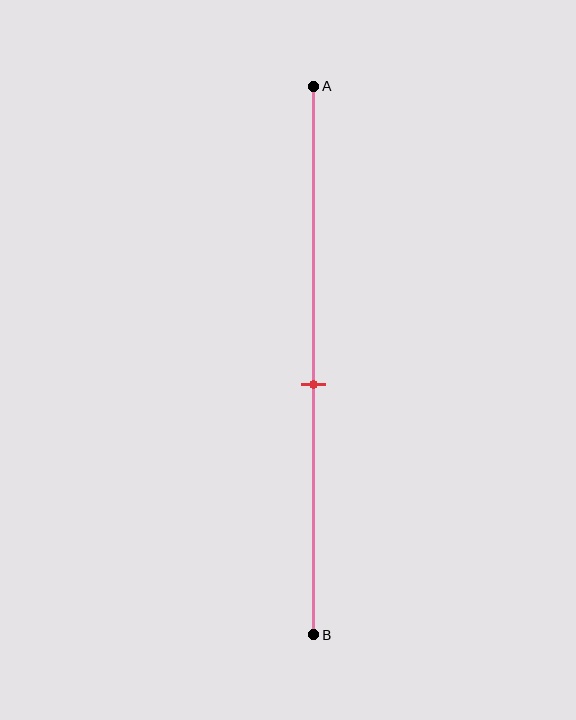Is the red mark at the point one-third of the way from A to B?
No, the mark is at about 55% from A, not at the 33% one-third point.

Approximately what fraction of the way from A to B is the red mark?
The red mark is approximately 55% of the way from A to B.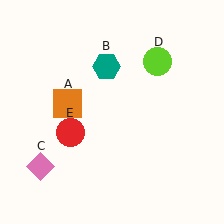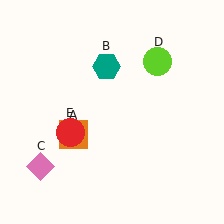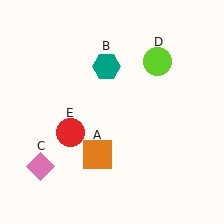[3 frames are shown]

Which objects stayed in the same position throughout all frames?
Teal hexagon (object B) and pink diamond (object C) and lime circle (object D) and red circle (object E) remained stationary.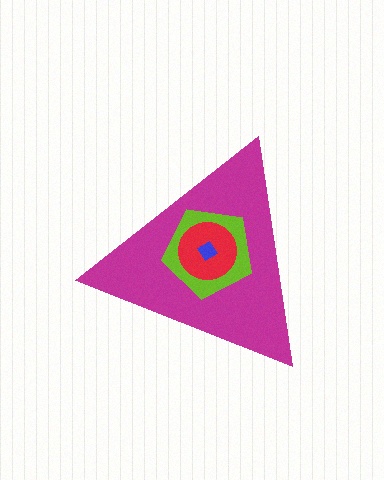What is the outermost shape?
The magenta triangle.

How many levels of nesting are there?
4.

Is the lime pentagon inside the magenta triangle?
Yes.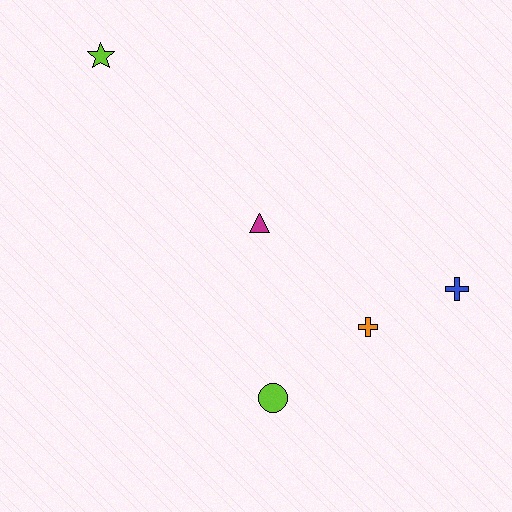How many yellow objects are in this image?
There are no yellow objects.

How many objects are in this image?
There are 5 objects.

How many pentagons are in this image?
There are no pentagons.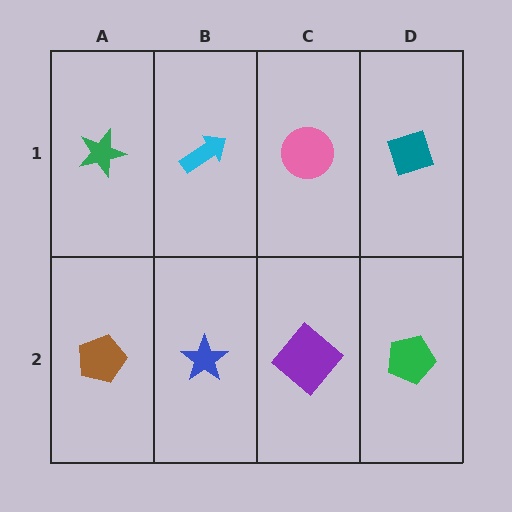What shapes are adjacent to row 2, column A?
A green star (row 1, column A), a blue star (row 2, column B).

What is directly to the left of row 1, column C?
A cyan arrow.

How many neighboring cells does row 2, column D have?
2.